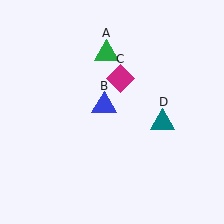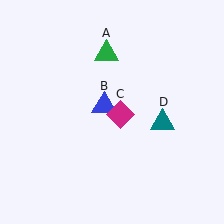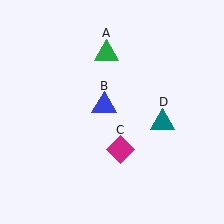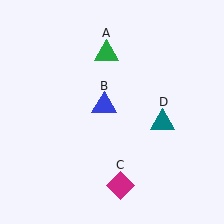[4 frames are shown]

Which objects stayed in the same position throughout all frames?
Green triangle (object A) and blue triangle (object B) and teal triangle (object D) remained stationary.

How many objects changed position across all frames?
1 object changed position: magenta diamond (object C).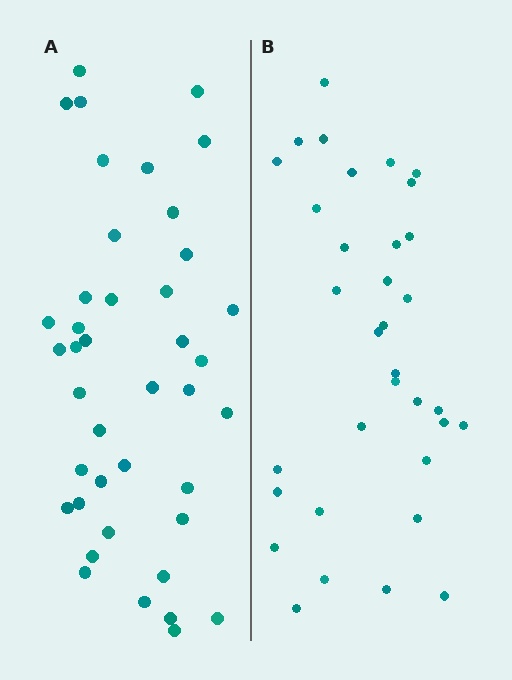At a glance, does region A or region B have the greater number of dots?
Region A (the left region) has more dots.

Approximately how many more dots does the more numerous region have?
Region A has roughly 8 or so more dots than region B.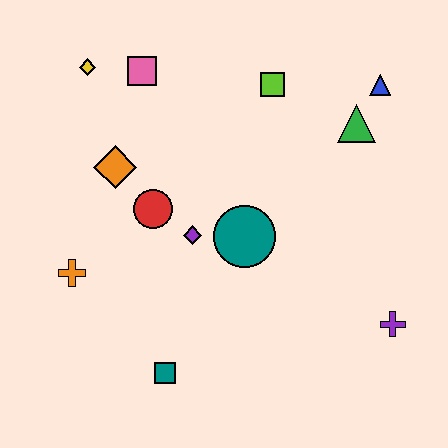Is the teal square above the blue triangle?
No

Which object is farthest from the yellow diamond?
The purple cross is farthest from the yellow diamond.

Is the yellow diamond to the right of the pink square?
No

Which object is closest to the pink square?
The yellow diamond is closest to the pink square.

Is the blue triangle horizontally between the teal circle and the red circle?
No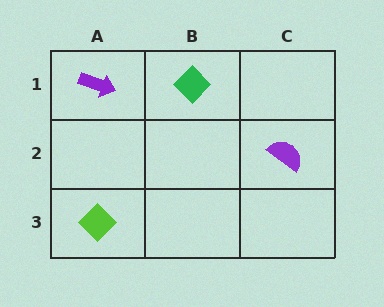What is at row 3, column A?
A lime diamond.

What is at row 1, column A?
A purple arrow.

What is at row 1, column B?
A green diamond.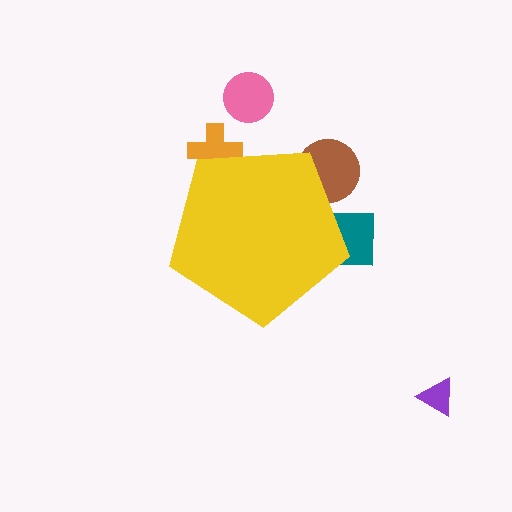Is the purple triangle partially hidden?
No, the purple triangle is fully visible.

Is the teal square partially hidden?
Yes, the teal square is partially hidden behind the yellow pentagon.